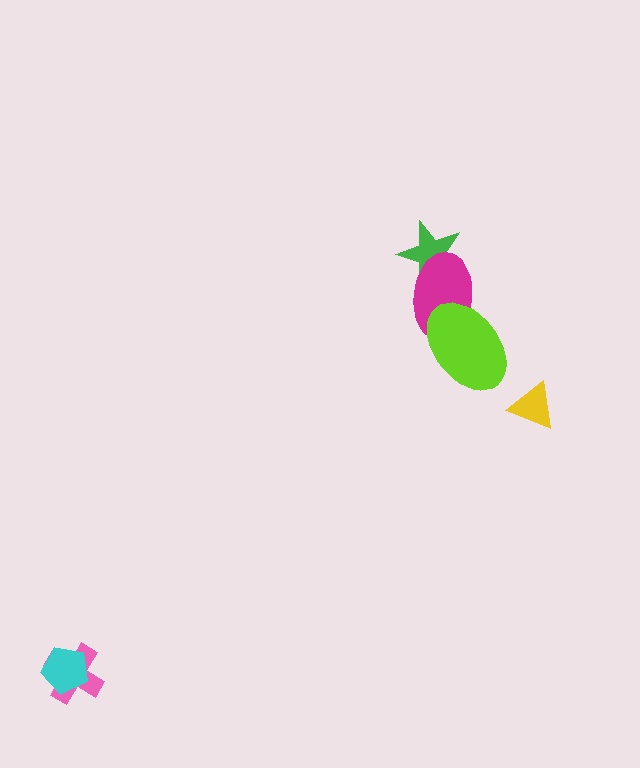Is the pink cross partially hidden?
Yes, it is partially covered by another shape.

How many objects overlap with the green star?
1 object overlaps with the green star.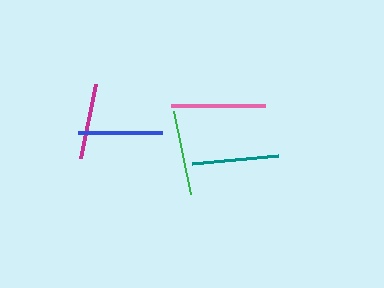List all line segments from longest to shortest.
From longest to shortest: pink, teal, green, blue, magenta.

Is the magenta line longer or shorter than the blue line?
The blue line is longer than the magenta line.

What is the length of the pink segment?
The pink segment is approximately 94 pixels long.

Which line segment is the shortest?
The magenta line is the shortest at approximately 76 pixels.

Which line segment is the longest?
The pink line is the longest at approximately 94 pixels.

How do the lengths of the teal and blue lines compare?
The teal and blue lines are approximately the same length.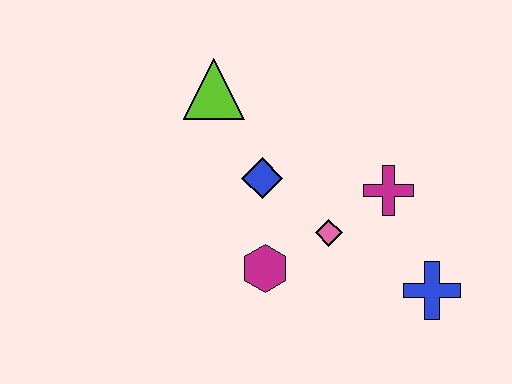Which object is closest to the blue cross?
The magenta cross is closest to the blue cross.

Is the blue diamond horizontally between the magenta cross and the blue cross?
No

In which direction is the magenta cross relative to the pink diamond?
The magenta cross is to the right of the pink diamond.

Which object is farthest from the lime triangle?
The blue cross is farthest from the lime triangle.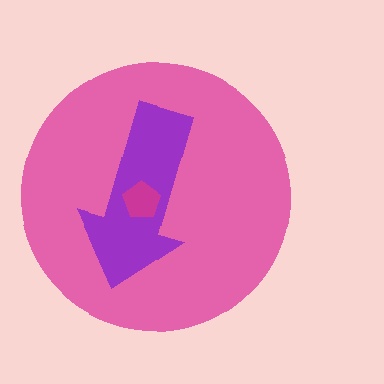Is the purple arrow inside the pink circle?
Yes.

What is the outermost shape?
The pink circle.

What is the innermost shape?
The magenta pentagon.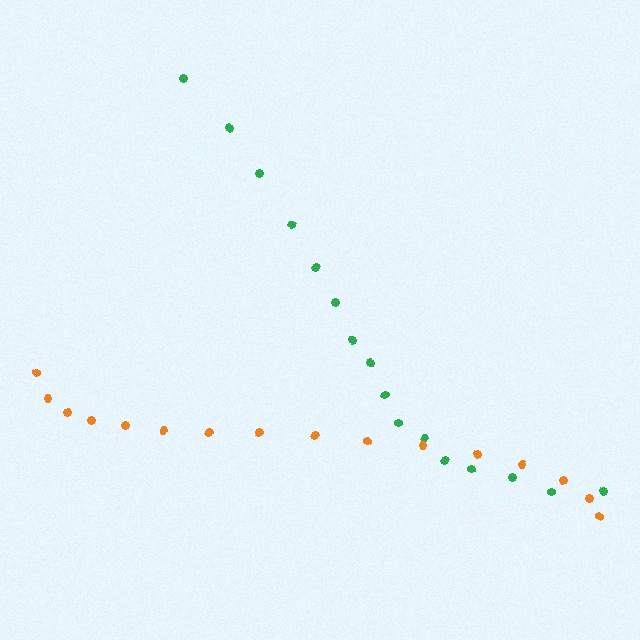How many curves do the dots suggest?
There are 2 distinct paths.